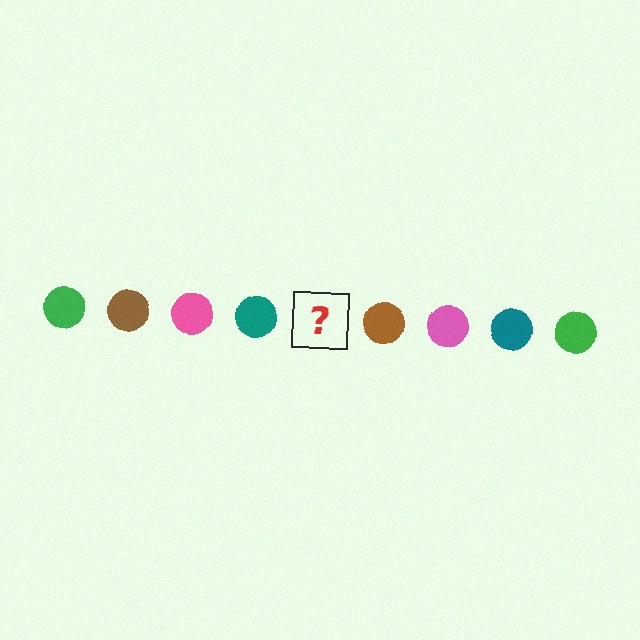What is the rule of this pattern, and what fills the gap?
The rule is that the pattern cycles through green, brown, pink, teal circles. The gap should be filled with a green circle.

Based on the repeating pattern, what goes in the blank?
The blank should be a green circle.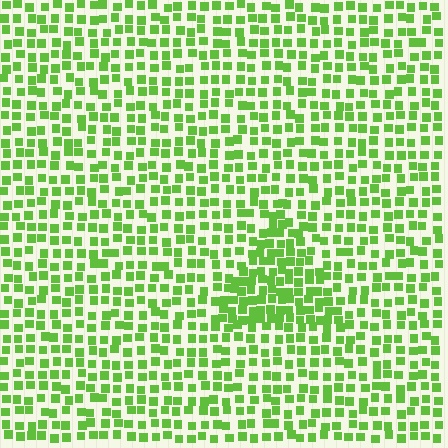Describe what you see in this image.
The image contains small lime elements arranged at two different densities. A triangle-shaped region is visible where the elements are more densely packed than the surrounding area.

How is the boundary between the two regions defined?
The boundary is defined by a change in element density (approximately 1.7x ratio). All elements are the same color, size, and shape.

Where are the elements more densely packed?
The elements are more densely packed inside the triangle boundary.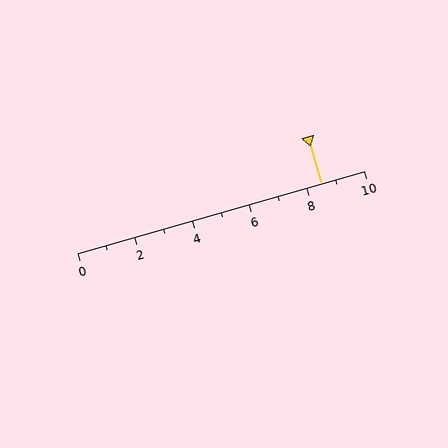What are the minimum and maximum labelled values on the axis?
The axis runs from 0 to 10.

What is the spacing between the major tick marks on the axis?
The major ticks are spaced 2 apart.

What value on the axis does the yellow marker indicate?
The marker indicates approximately 8.5.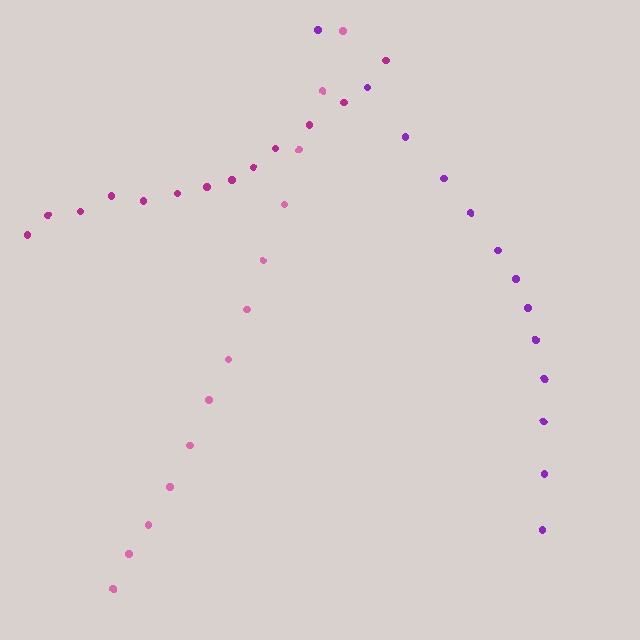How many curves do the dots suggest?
There are 3 distinct paths.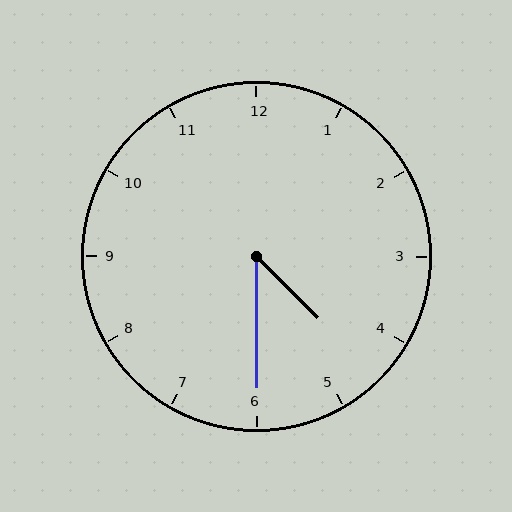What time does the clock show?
4:30.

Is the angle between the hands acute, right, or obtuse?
It is acute.